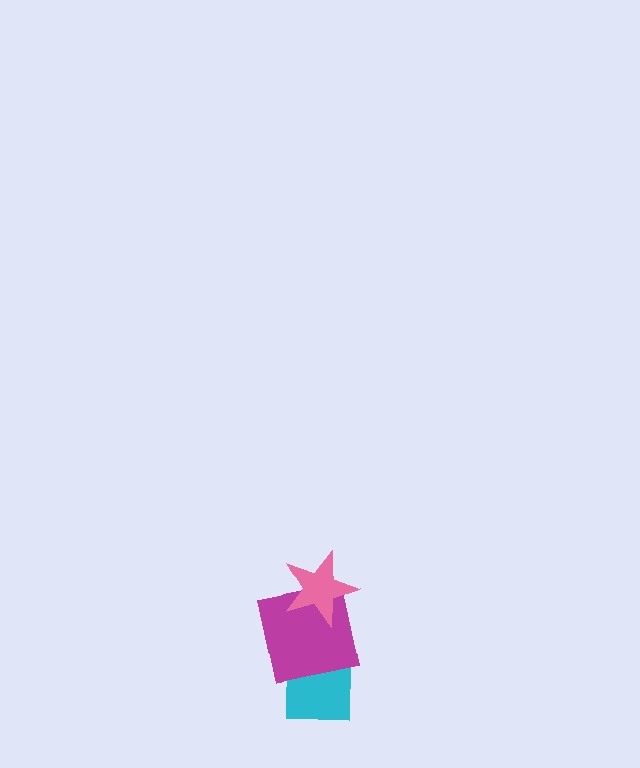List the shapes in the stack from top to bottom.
From top to bottom: the pink star, the magenta square, the cyan square.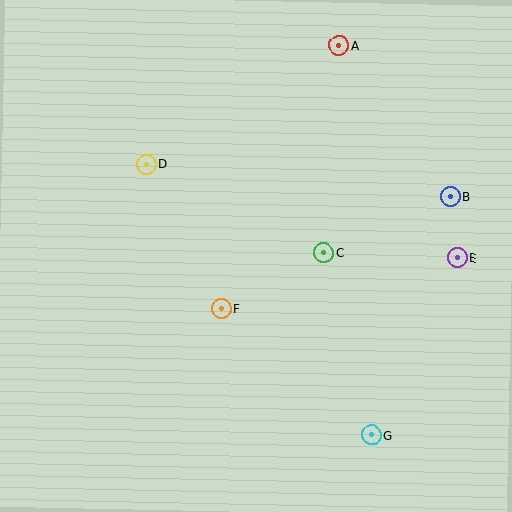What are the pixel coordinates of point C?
Point C is at (324, 253).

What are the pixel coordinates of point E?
Point E is at (457, 258).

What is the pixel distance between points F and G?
The distance between F and G is 197 pixels.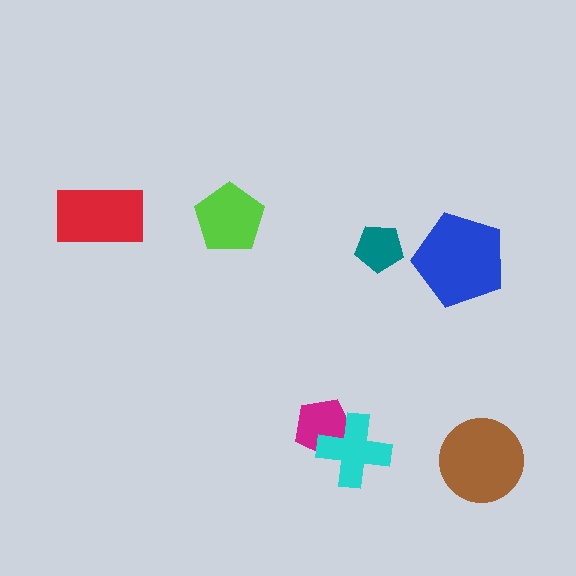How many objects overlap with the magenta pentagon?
1 object overlaps with the magenta pentagon.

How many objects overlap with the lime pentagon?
0 objects overlap with the lime pentagon.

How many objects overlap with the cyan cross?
1 object overlaps with the cyan cross.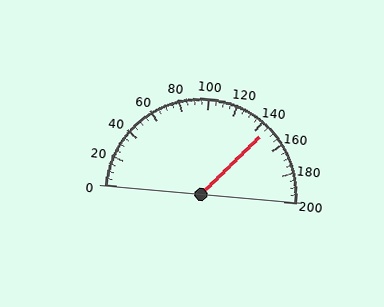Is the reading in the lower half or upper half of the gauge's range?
The reading is in the upper half of the range (0 to 200).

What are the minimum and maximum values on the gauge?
The gauge ranges from 0 to 200.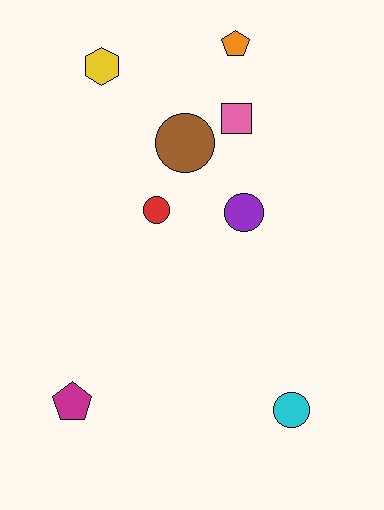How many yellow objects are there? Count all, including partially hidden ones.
There is 1 yellow object.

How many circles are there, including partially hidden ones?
There are 4 circles.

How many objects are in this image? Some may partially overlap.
There are 8 objects.